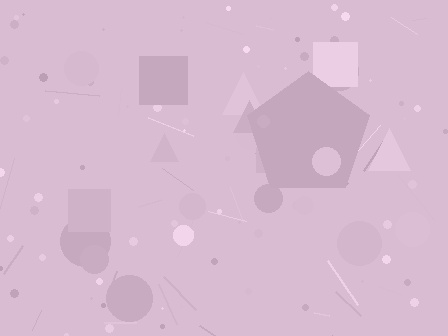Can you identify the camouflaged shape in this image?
The camouflaged shape is a pentagon.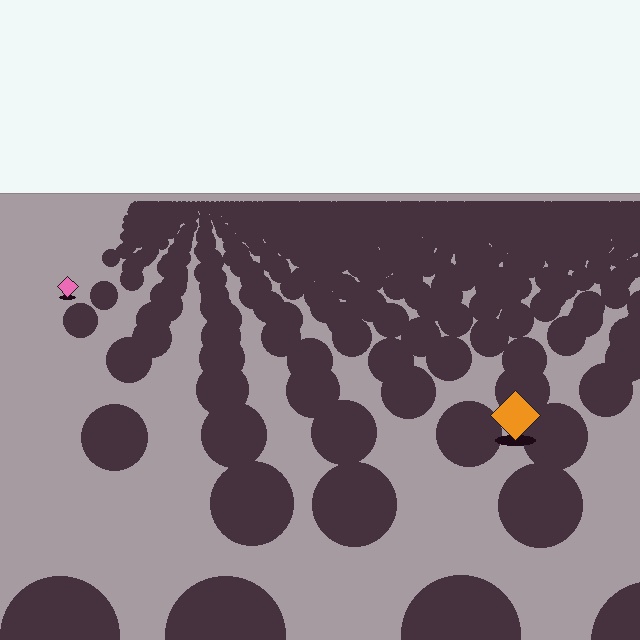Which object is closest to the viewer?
The orange diamond is closest. The texture marks near it are larger and more spread out.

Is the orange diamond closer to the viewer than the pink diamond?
Yes. The orange diamond is closer — you can tell from the texture gradient: the ground texture is coarser near it.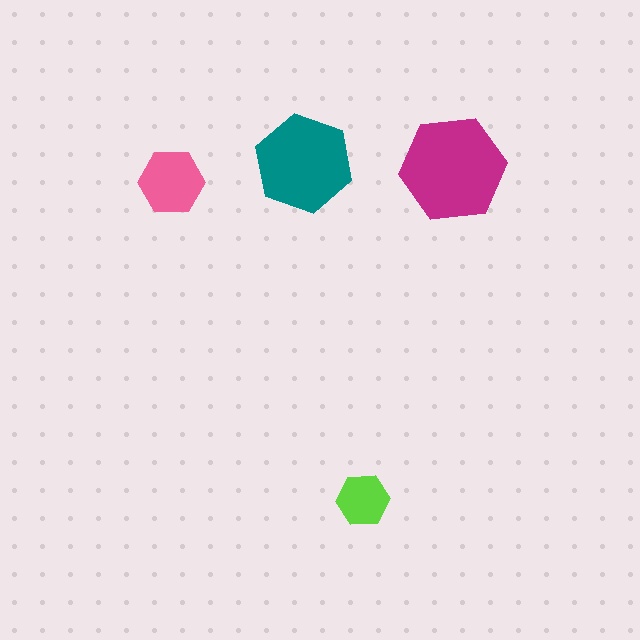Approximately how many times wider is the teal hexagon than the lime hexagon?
About 2 times wider.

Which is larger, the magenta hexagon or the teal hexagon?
The magenta one.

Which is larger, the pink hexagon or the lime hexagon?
The pink one.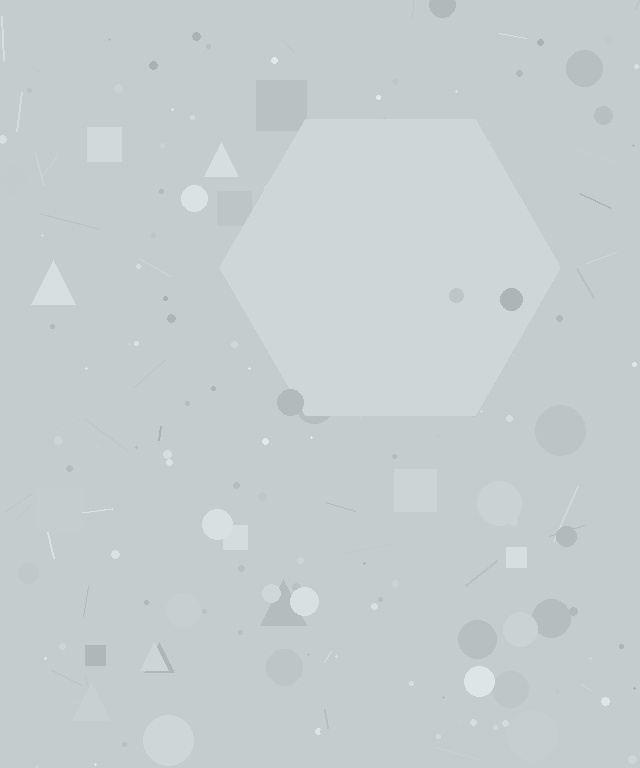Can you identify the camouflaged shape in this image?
The camouflaged shape is a hexagon.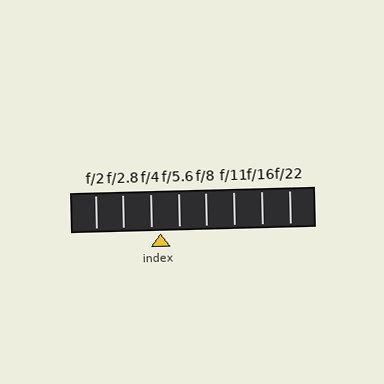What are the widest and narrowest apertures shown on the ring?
The widest aperture shown is f/2 and the narrowest is f/22.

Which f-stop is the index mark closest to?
The index mark is closest to f/4.